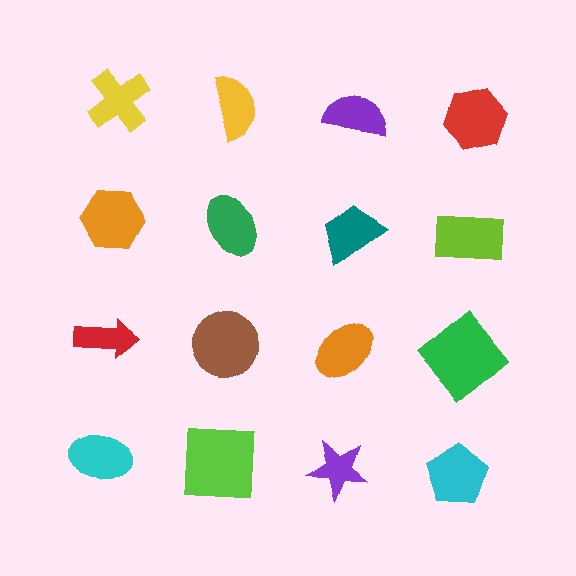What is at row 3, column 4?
A green diamond.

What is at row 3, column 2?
A brown circle.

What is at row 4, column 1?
A cyan ellipse.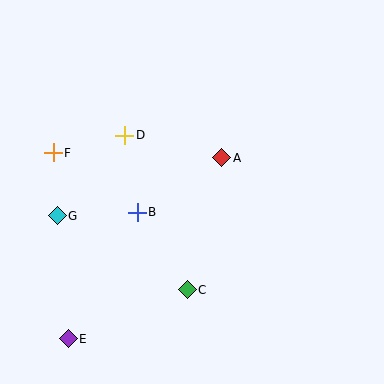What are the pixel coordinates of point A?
Point A is at (222, 158).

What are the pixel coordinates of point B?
Point B is at (137, 212).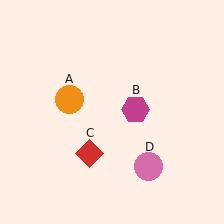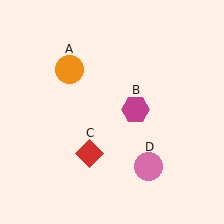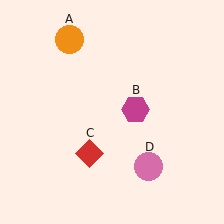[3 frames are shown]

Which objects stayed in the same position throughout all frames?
Magenta hexagon (object B) and red diamond (object C) and pink circle (object D) remained stationary.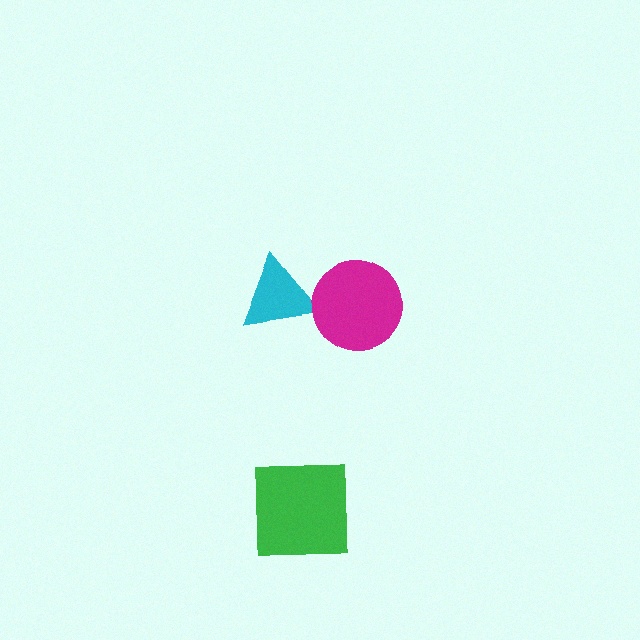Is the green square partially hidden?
No, no other shape covers it.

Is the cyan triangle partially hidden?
Yes, it is partially covered by another shape.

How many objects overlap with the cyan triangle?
1 object overlaps with the cyan triangle.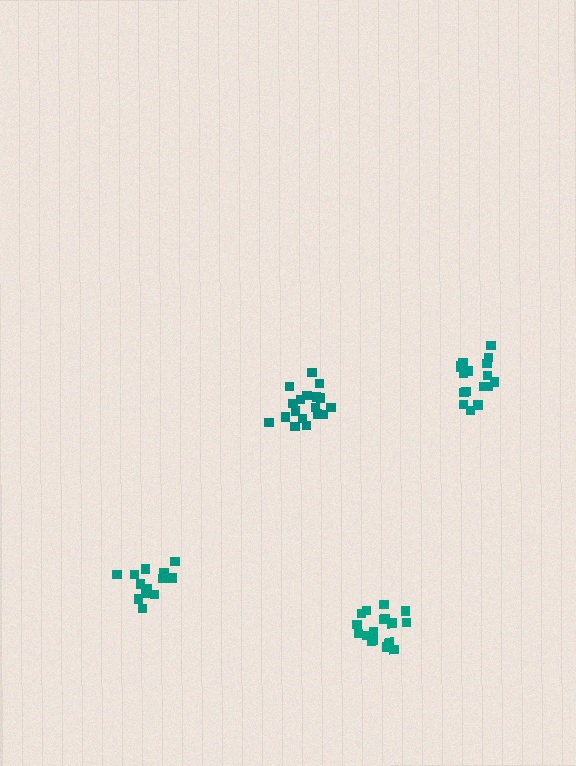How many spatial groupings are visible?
There are 4 spatial groupings.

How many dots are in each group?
Group 1: 18 dots, Group 2: 17 dots, Group 3: 18 dots, Group 4: 13 dots (66 total).